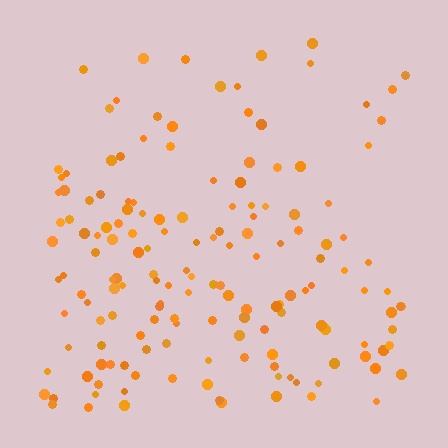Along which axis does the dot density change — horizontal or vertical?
Vertical.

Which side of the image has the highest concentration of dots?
The bottom.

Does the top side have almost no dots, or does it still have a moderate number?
Still a moderate number, just noticeably fewer than the bottom.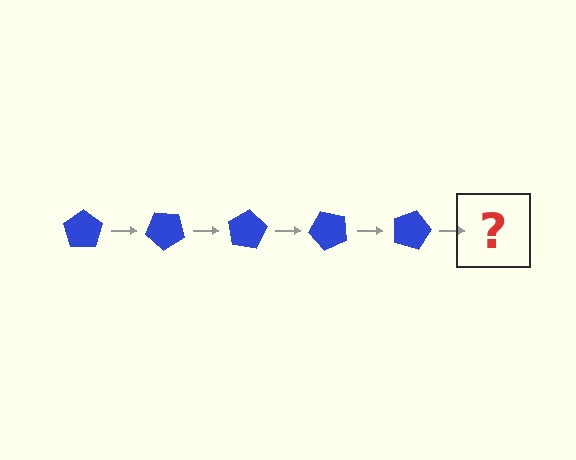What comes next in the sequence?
The next element should be a blue pentagon rotated 200 degrees.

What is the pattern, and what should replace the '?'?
The pattern is that the pentagon rotates 40 degrees each step. The '?' should be a blue pentagon rotated 200 degrees.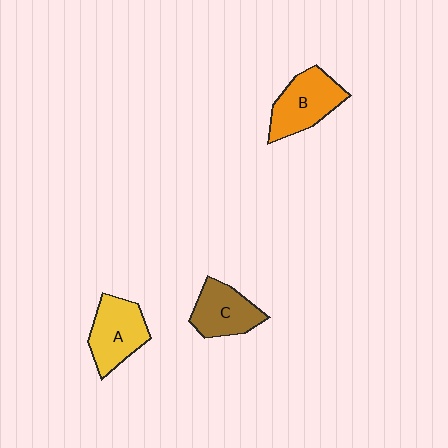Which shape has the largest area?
Shape B (orange).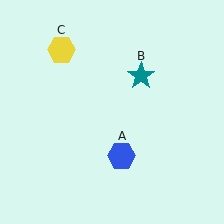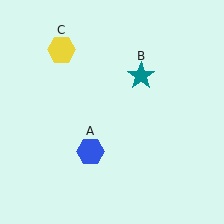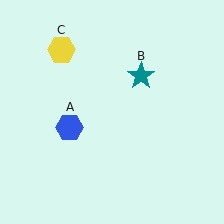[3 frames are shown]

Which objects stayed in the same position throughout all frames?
Teal star (object B) and yellow hexagon (object C) remained stationary.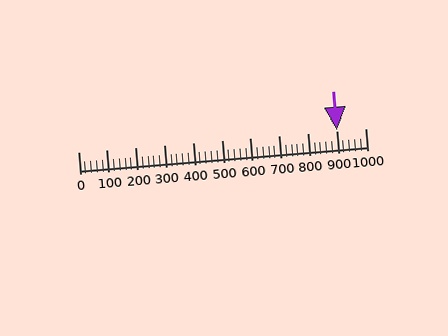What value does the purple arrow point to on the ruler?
The purple arrow points to approximately 900.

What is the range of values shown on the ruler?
The ruler shows values from 0 to 1000.